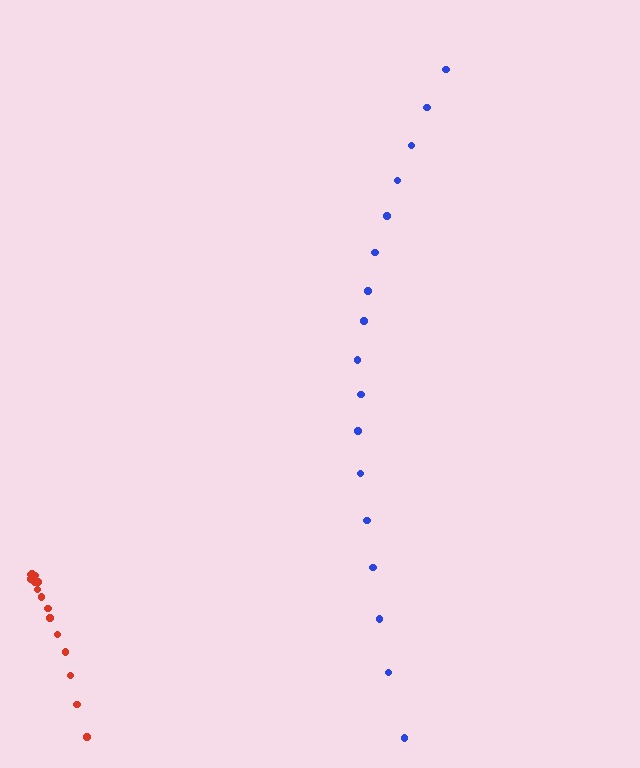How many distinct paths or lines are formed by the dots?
There are 2 distinct paths.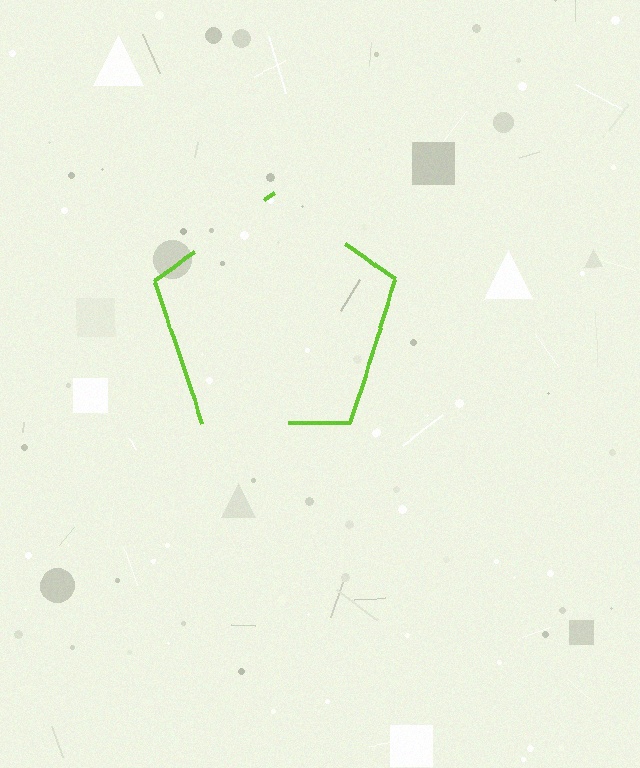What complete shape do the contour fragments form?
The contour fragments form a pentagon.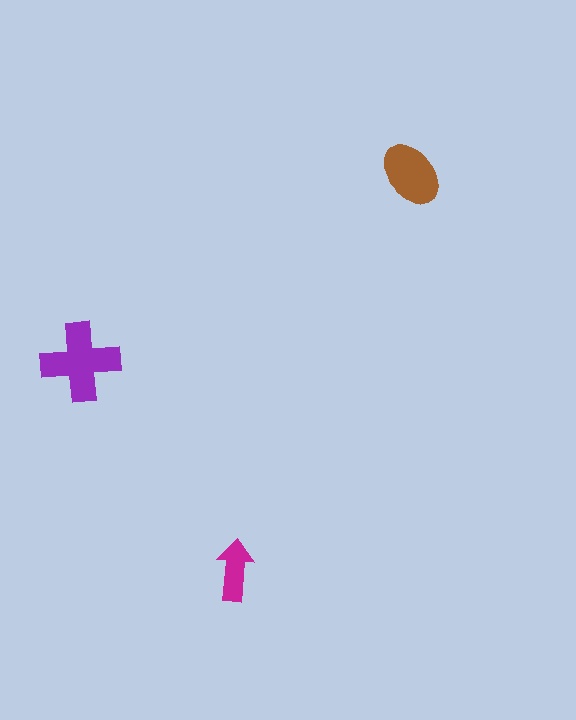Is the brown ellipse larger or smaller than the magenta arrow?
Larger.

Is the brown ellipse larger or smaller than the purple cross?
Smaller.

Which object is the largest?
The purple cross.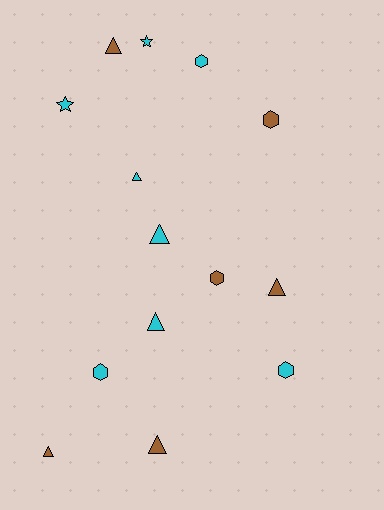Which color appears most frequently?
Cyan, with 8 objects.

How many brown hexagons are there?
There are 2 brown hexagons.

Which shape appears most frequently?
Triangle, with 7 objects.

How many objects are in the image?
There are 14 objects.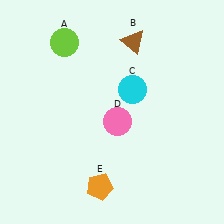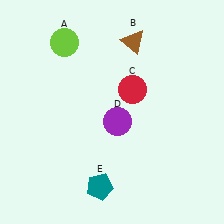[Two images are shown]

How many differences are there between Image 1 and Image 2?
There are 3 differences between the two images.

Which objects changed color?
C changed from cyan to red. D changed from pink to purple. E changed from orange to teal.